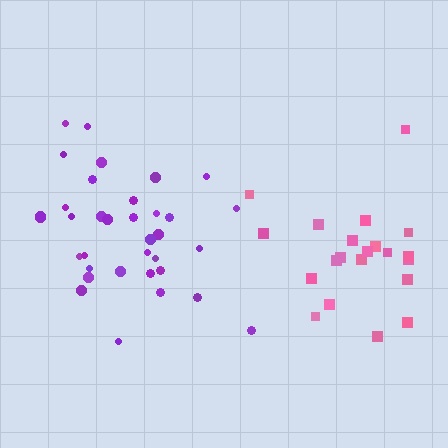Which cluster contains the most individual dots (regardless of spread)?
Purple (35).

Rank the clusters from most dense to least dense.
purple, pink.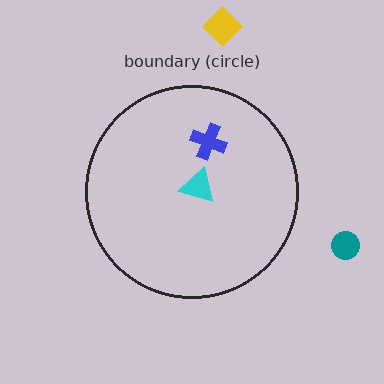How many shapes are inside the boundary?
2 inside, 2 outside.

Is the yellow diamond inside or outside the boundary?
Outside.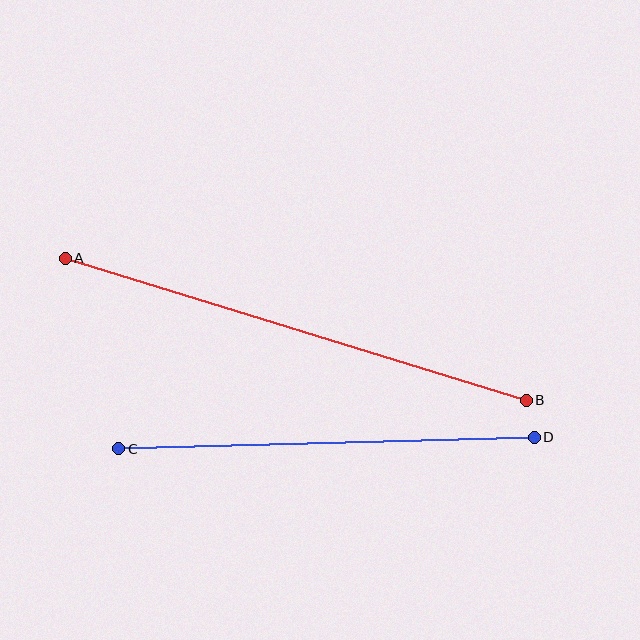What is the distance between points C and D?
The distance is approximately 416 pixels.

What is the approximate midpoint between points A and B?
The midpoint is at approximately (296, 329) pixels.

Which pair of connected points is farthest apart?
Points A and B are farthest apart.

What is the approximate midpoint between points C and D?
The midpoint is at approximately (326, 443) pixels.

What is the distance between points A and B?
The distance is approximately 482 pixels.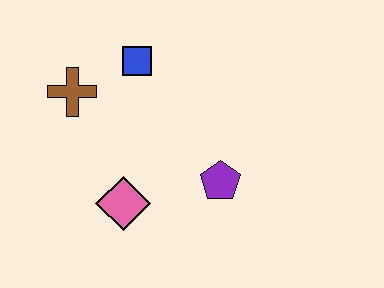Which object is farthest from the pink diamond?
The blue square is farthest from the pink diamond.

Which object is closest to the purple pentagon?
The pink diamond is closest to the purple pentagon.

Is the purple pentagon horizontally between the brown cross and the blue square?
No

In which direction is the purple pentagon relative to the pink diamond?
The purple pentagon is to the right of the pink diamond.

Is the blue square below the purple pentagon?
No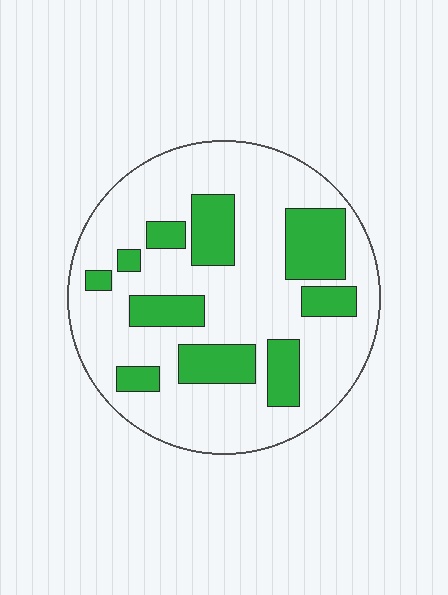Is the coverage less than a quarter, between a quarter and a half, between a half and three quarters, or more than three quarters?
Between a quarter and a half.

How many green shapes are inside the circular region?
10.